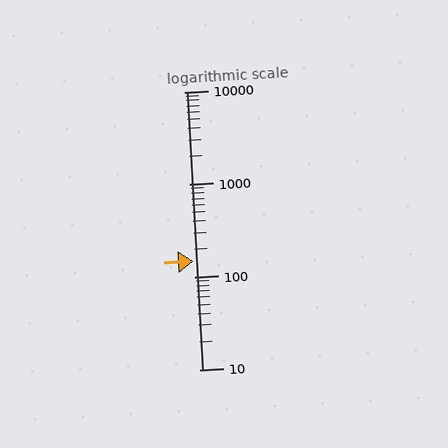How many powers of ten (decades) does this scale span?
The scale spans 3 decades, from 10 to 10000.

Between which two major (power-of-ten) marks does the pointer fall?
The pointer is between 100 and 1000.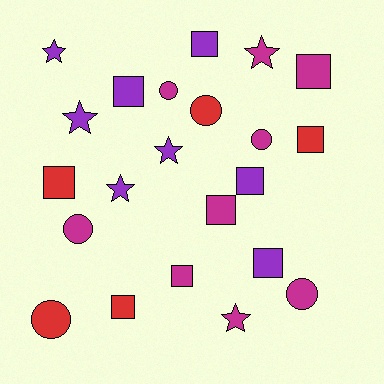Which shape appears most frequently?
Square, with 10 objects.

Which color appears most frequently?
Magenta, with 9 objects.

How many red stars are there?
There are no red stars.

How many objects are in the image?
There are 22 objects.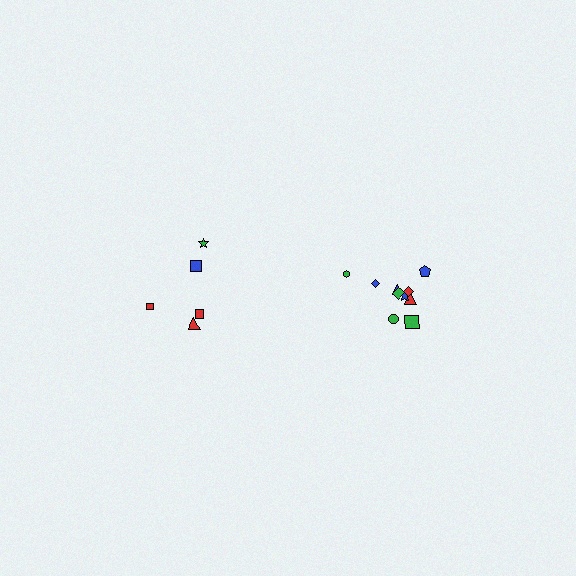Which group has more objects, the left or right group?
The right group.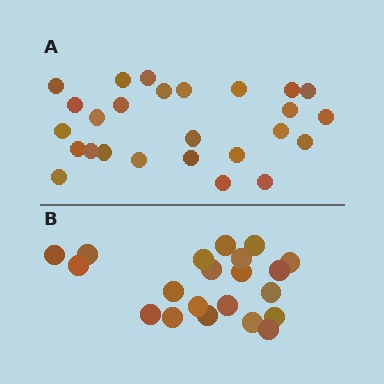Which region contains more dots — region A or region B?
Region A (the top region) has more dots.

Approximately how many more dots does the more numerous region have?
Region A has about 5 more dots than region B.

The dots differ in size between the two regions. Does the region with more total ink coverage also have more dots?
No. Region B has more total ink coverage because its dots are larger, but region A actually contains more individual dots. Total area can be misleading — the number of items is what matters here.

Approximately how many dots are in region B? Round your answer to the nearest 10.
About 20 dots. (The exact count is 21, which rounds to 20.)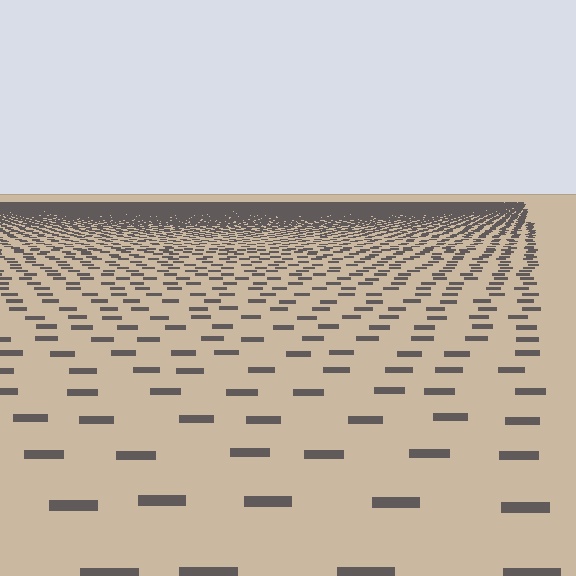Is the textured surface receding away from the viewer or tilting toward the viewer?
The surface is receding away from the viewer. Texture elements get smaller and denser toward the top.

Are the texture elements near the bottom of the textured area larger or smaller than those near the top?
Larger. Near the bottom, elements are closer to the viewer and appear at a bigger on-screen size.